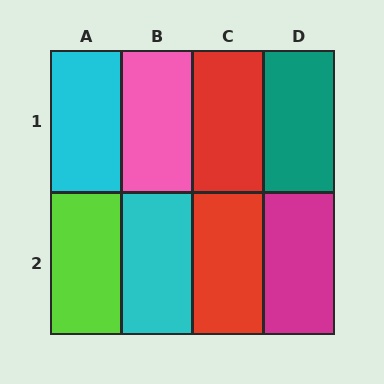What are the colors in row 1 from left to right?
Cyan, pink, red, teal.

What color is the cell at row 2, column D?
Magenta.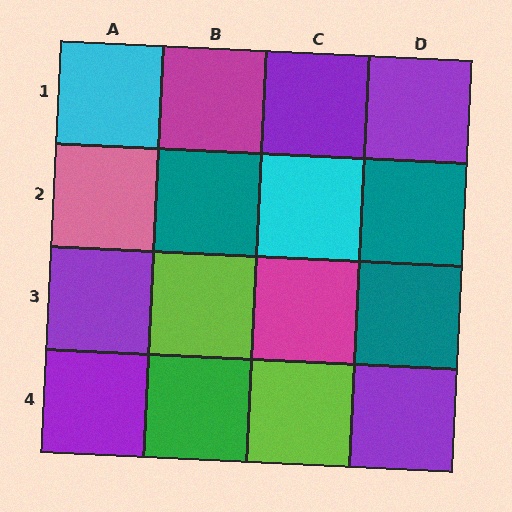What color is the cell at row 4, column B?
Green.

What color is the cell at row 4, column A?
Purple.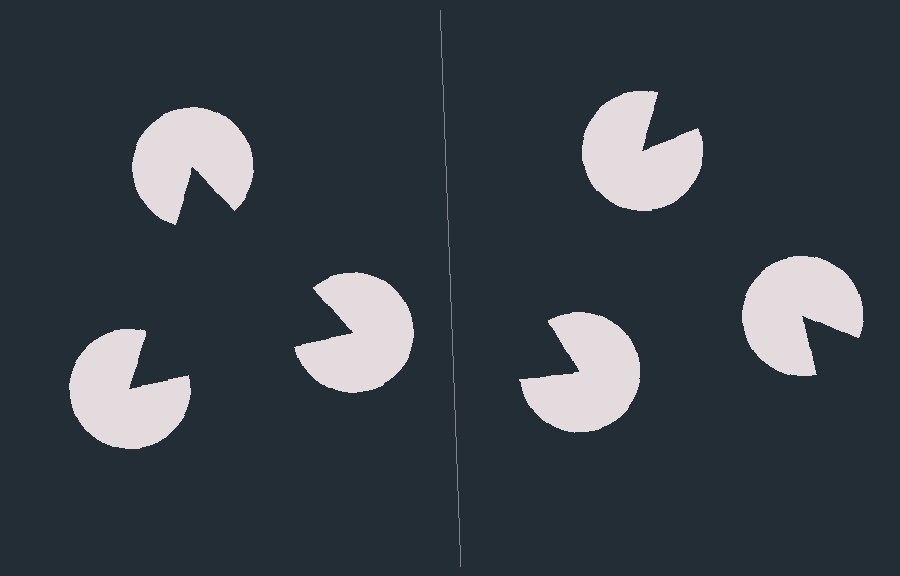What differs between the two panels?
The pac-man discs are positioned identically on both sides; only the wedge orientations differ. On the left they align to a triangle; on the right they are misaligned.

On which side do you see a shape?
An illusory triangle appears on the left side. On the right side the wedge cuts are rotated, so no coherent shape forms.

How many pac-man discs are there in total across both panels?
6 — 3 on each side.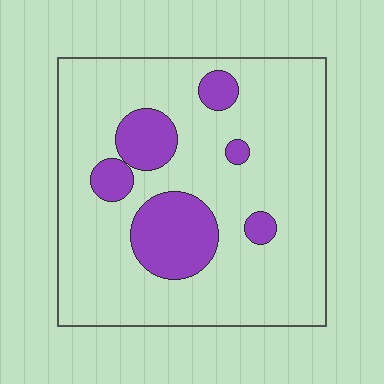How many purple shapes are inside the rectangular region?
6.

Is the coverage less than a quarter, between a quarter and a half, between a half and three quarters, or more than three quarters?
Less than a quarter.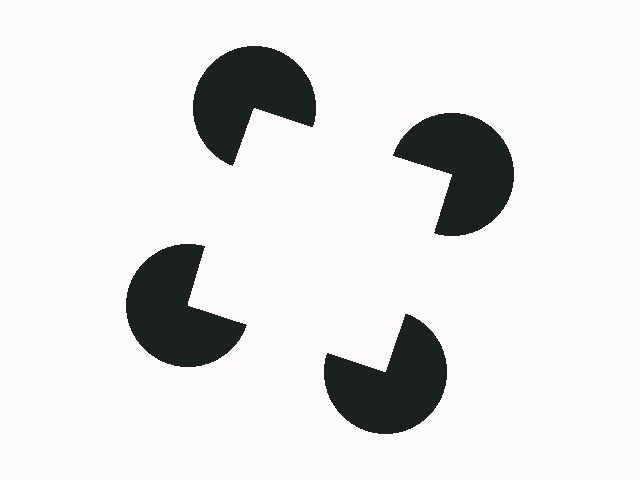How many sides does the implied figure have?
4 sides.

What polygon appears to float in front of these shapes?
An illusory square — its edges are inferred from the aligned wedge cuts in the pac-man discs, not physically drawn.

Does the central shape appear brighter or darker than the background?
It typically appears slightly brighter than the background, even though no actual brightness change is drawn.